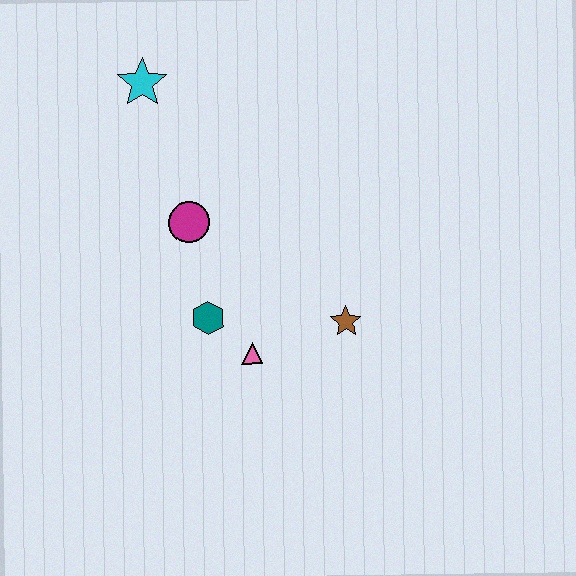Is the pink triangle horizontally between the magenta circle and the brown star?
Yes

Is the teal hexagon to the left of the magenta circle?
No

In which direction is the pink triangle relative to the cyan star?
The pink triangle is below the cyan star.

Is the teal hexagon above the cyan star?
No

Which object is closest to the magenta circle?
The teal hexagon is closest to the magenta circle.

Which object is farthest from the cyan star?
The brown star is farthest from the cyan star.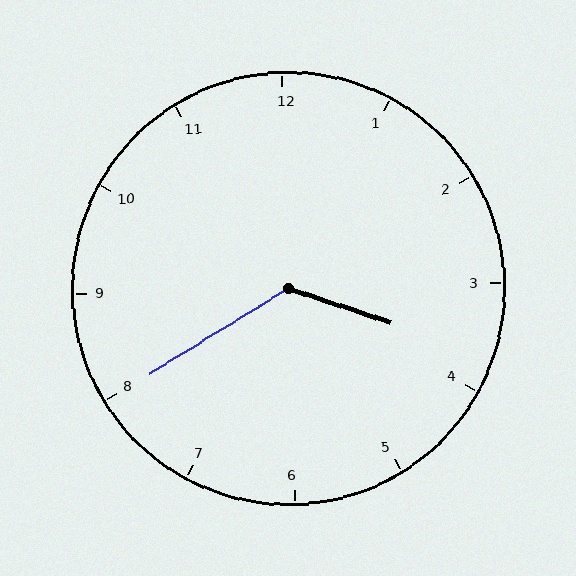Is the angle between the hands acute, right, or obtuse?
It is obtuse.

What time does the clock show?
3:40.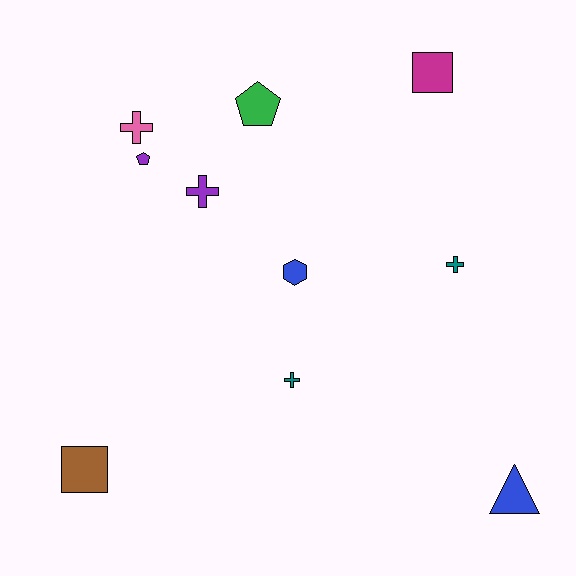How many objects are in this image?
There are 10 objects.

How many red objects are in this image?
There are no red objects.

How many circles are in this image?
There are no circles.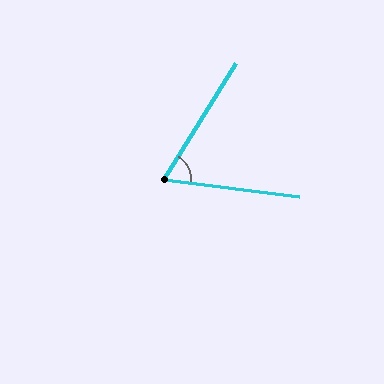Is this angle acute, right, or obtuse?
It is acute.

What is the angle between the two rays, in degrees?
Approximately 66 degrees.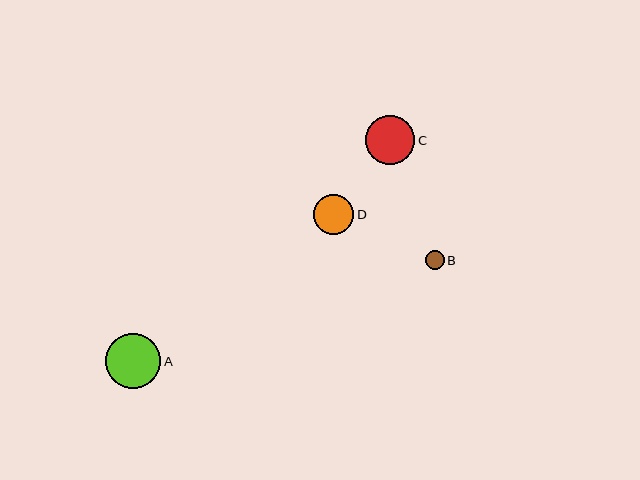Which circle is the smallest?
Circle B is the smallest with a size of approximately 19 pixels.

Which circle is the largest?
Circle A is the largest with a size of approximately 55 pixels.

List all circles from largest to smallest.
From largest to smallest: A, C, D, B.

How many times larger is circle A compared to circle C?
Circle A is approximately 1.1 times the size of circle C.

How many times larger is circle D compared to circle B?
Circle D is approximately 2.1 times the size of circle B.